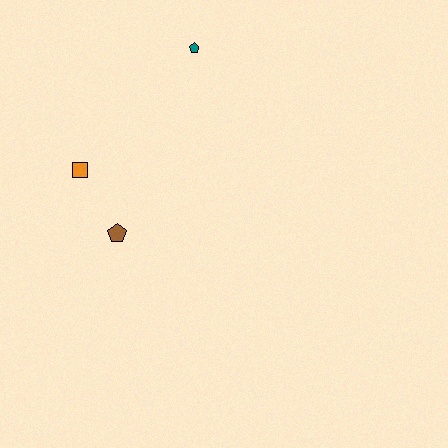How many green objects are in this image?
There are no green objects.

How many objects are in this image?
There are 3 objects.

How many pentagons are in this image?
There are 2 pentagons.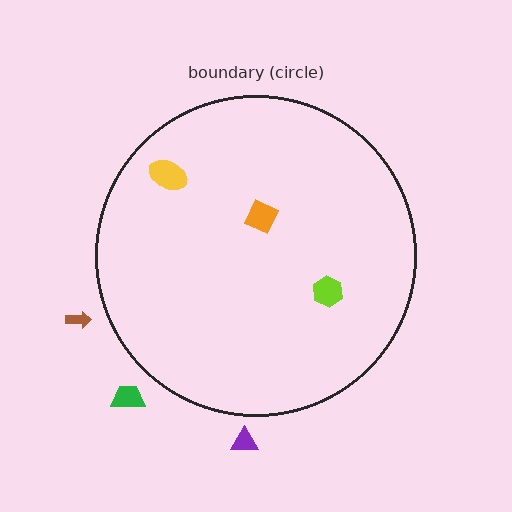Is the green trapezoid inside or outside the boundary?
Outside.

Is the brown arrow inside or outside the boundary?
Outside.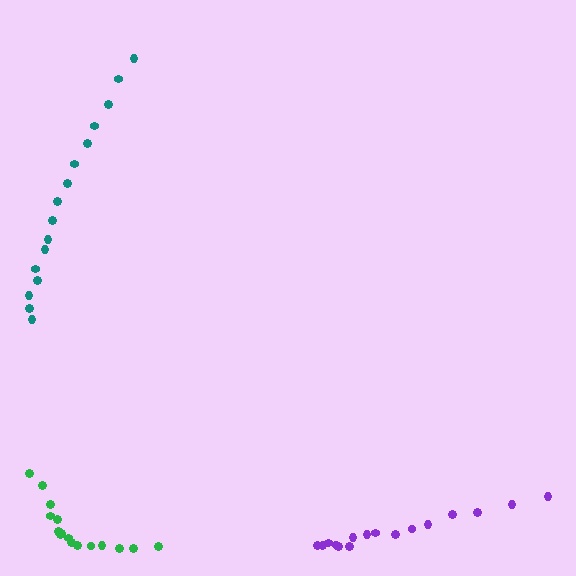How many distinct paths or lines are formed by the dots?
There are 3 distinct paths.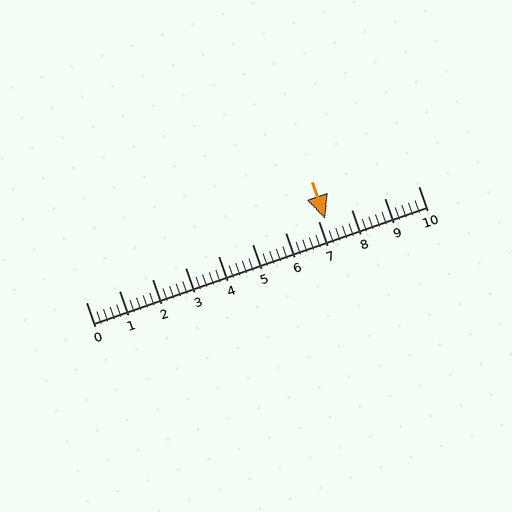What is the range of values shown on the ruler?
The ruler shows values from 0 to 10.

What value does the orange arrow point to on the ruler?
The orange arrow points to approximately 7.2.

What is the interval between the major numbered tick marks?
The major tick marks are spaced 1 units apart.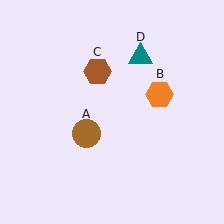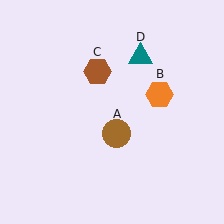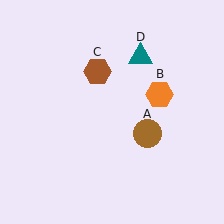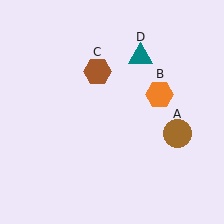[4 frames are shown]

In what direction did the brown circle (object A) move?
The brown circle (object A) moved right.